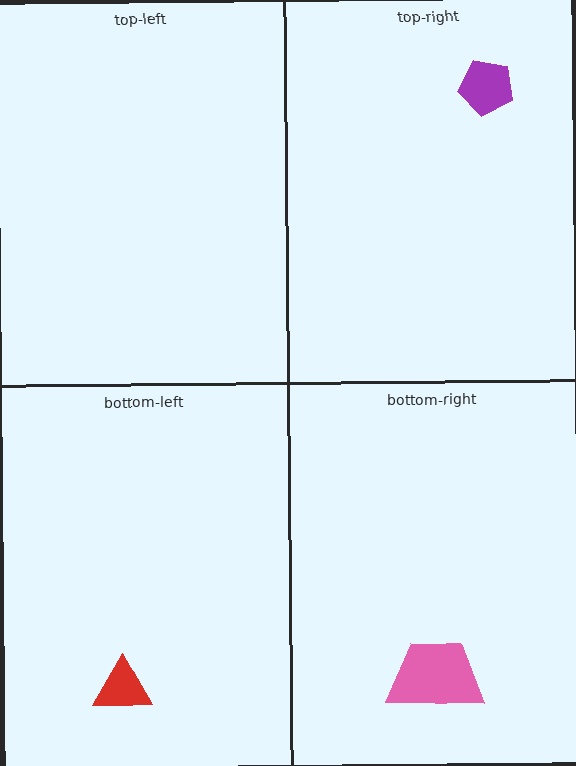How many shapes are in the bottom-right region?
1.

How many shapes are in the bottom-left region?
1.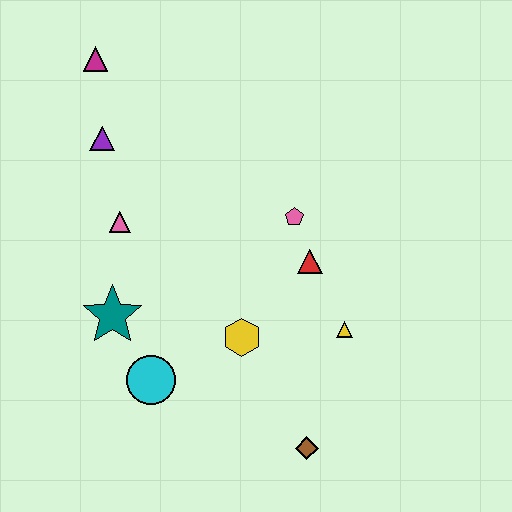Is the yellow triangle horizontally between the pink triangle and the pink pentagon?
No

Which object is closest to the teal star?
The cyan circle is closest to the teal star.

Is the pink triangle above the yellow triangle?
Yes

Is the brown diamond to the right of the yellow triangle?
No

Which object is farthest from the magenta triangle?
The brown diamond is farthest from the magenta triangle.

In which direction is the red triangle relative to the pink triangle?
The red triangle is to the right of the pink triangle.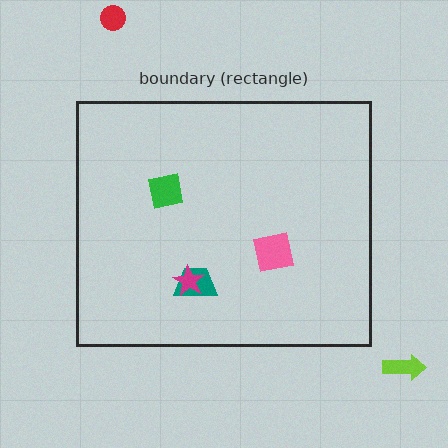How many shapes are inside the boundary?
4 inside, 2 outside.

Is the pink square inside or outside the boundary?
Inside.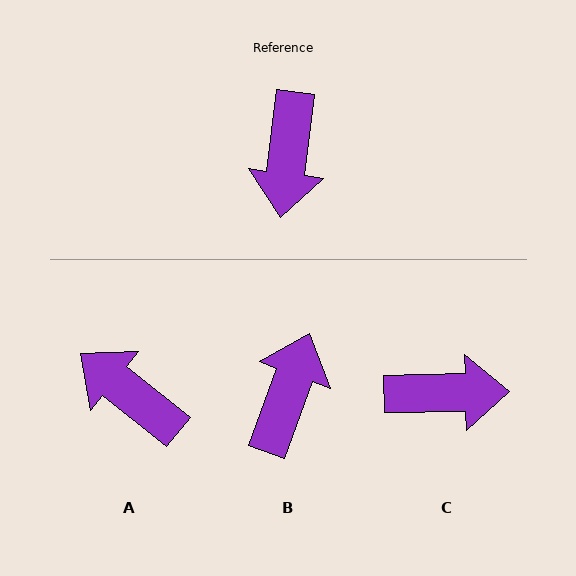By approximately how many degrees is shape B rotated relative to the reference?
Approximately 167 degrees counter-clockwise.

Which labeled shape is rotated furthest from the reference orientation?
B, about 167 degrees away.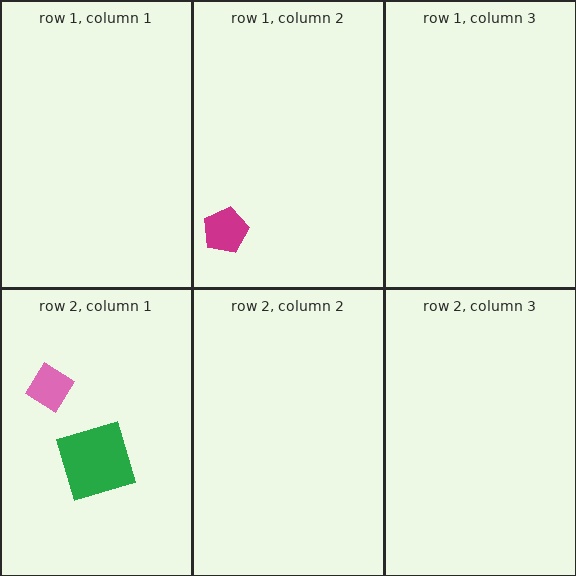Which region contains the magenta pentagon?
The row 1, column 2 region.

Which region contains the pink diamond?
The row 2, column 1 region.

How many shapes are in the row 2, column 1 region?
2.